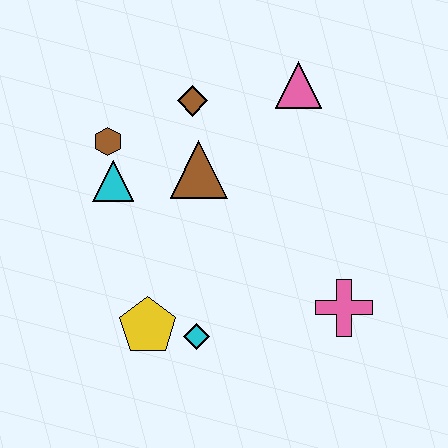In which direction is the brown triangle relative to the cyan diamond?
The brown triangle is above the cyan diamond.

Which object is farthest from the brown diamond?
The pink cross is farthest from the brown diamond.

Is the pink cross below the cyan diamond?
No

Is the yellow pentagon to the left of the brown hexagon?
No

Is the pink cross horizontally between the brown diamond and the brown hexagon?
No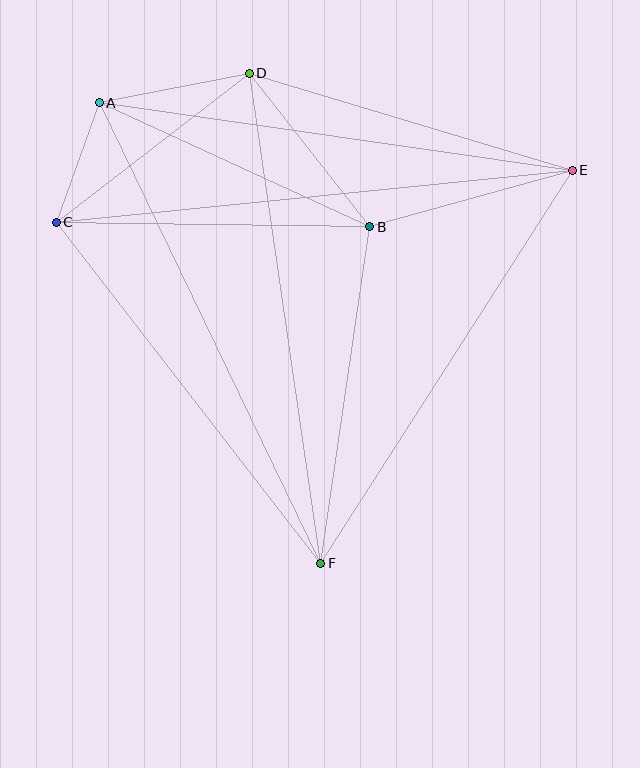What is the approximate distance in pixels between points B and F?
The distance between B and F is approximately 340 pixels.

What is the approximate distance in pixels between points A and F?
The distance between A and F is approximately 511 pixels.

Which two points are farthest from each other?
Points C and E are farthest from each other.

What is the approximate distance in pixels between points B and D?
The distance between B and D is approximately 195 pixels.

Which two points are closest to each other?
Points A and C are closest to each other.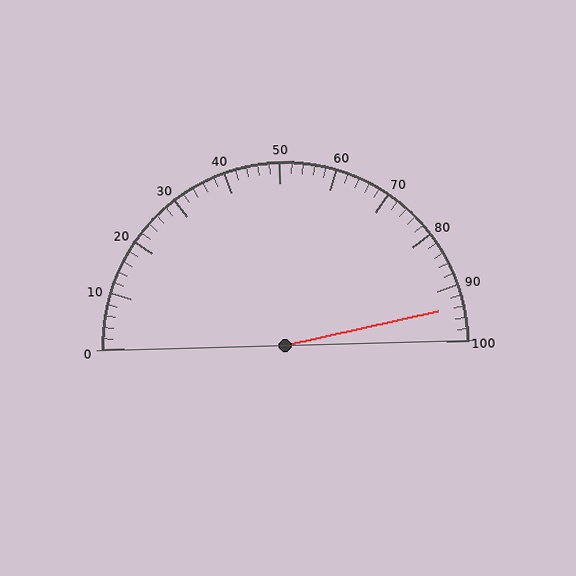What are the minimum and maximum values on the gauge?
The gauge ranges from 0 to 100.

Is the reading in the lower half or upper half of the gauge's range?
The reading is in the upper half of the range (0 to 100).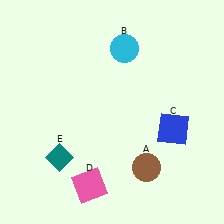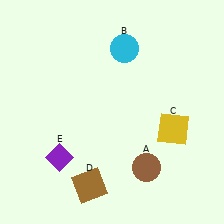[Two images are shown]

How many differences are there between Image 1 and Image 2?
There are 3 differences between the two images.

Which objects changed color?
C changed from blue to yellow. D changed from pink to brown. E changed from teal to purple.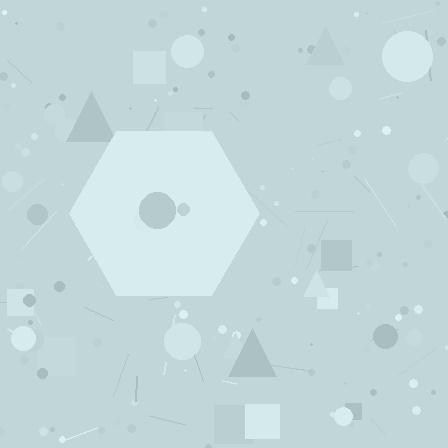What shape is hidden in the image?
A hexagon is hidden in the image.